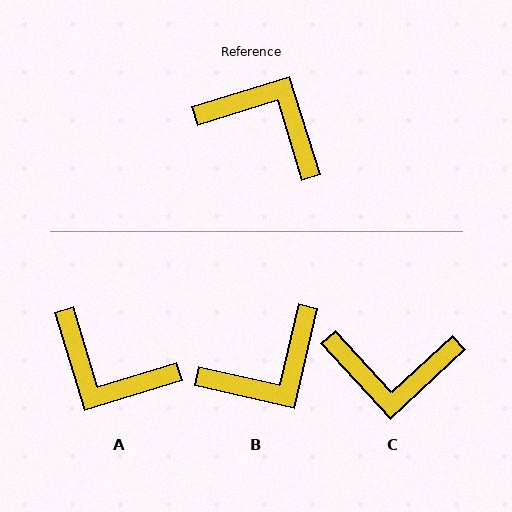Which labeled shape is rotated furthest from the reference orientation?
A, about 180 degrees away.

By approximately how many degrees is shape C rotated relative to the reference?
Approximately 154 degrees clockwise.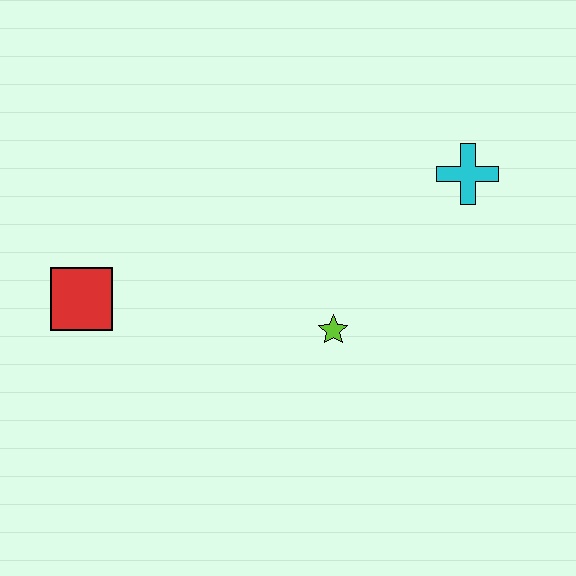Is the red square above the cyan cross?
No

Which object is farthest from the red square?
The cyan cross is farthest from the red square.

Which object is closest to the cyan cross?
The lime star is closest to the cyan cross.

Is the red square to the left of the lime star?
Yes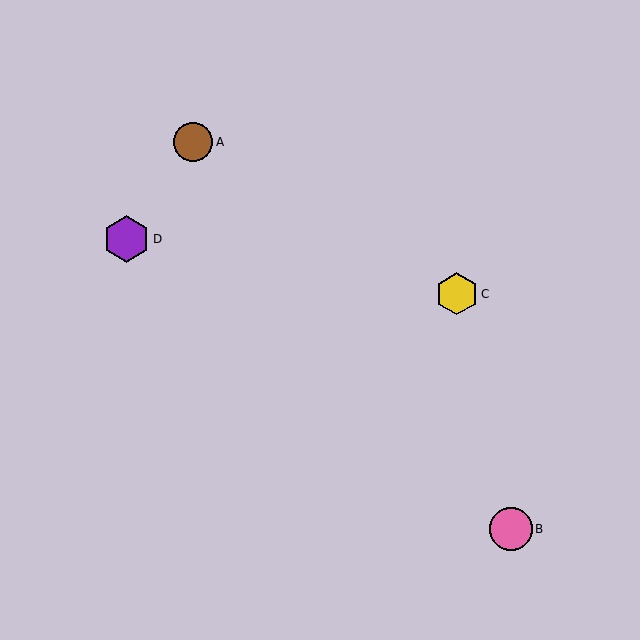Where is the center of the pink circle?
The center of the pink circle is at (511, 529).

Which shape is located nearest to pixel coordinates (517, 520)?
The pink circle (labeled B) at (511, 529) is nearest to that location.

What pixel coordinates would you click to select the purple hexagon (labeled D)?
Click at (127, 239) to select the purple hexagon D.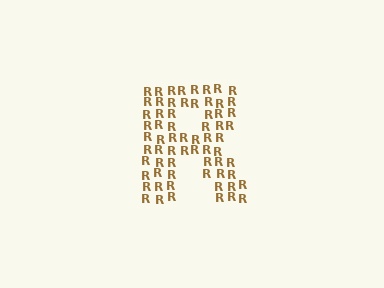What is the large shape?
The large shape is the letter R.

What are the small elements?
The small elements are letter R's.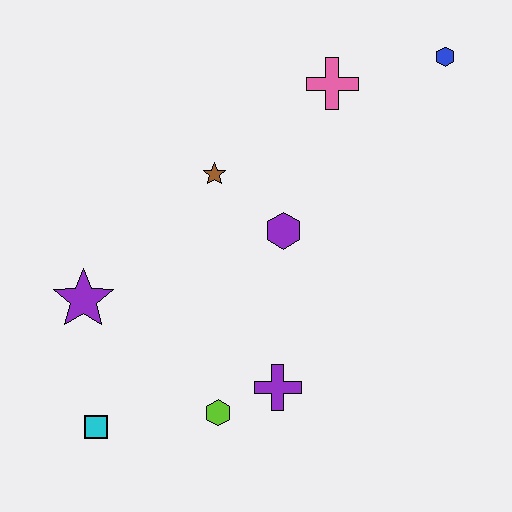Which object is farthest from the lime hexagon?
The blue hexagon is farthest from the lime hexagon.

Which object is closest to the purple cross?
The lime hexagon is closest to the purple cross.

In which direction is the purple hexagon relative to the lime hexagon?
The purple hexagon is above the lime hexagon.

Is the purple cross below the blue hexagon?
Yes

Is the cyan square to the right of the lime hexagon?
No